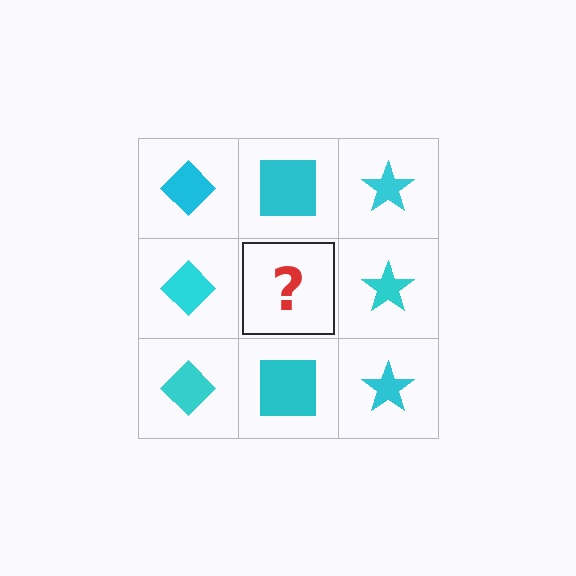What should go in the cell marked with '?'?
The missing cell should contain a cyan square.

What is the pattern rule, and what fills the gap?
The rule is that each column has a consistent shape. The gap should be filled with a cyan square.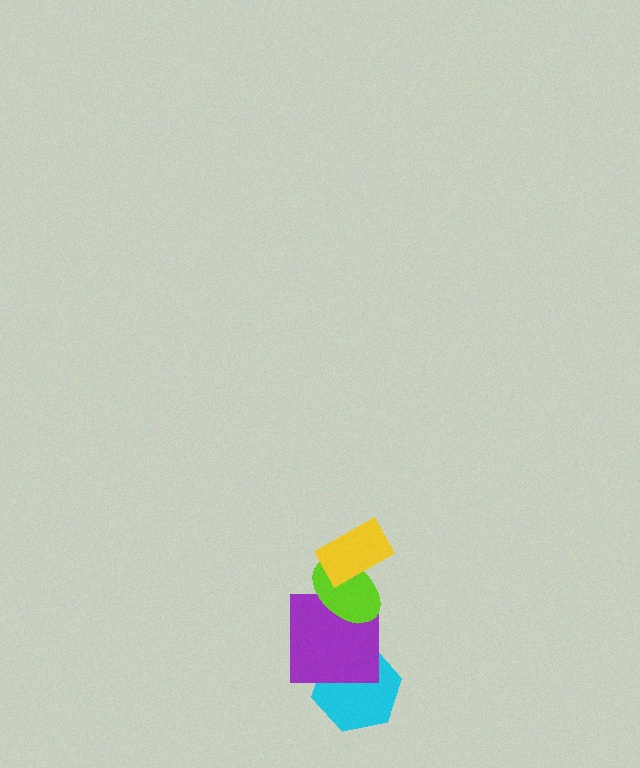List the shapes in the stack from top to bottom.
From top to bottom: the yellow rectangle, the lime ellipse, the purple square, the cyan hexagon.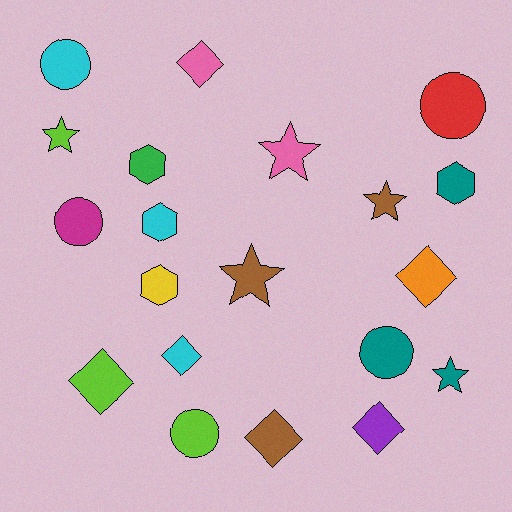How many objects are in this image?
There are 20 objects.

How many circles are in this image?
There are 5 circles.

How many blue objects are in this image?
There are no blue objects.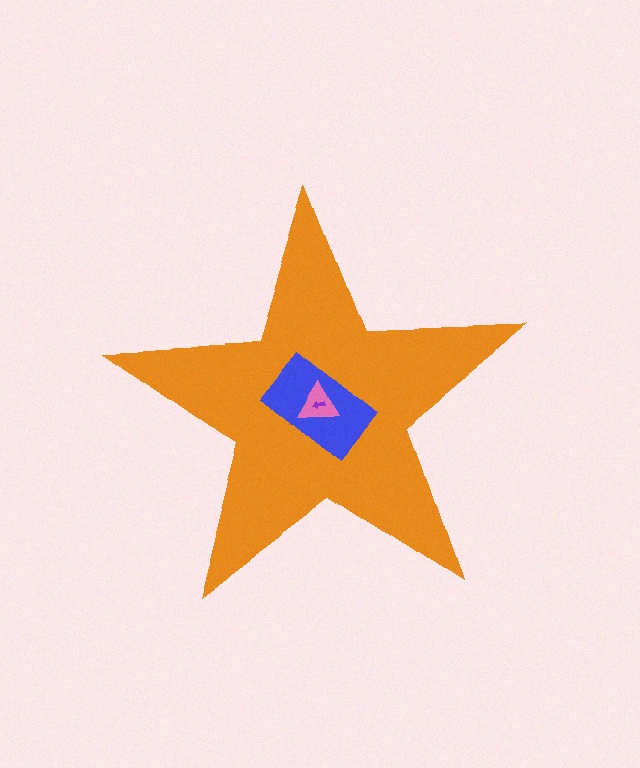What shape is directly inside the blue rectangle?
The pink triangle.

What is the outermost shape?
The orange star.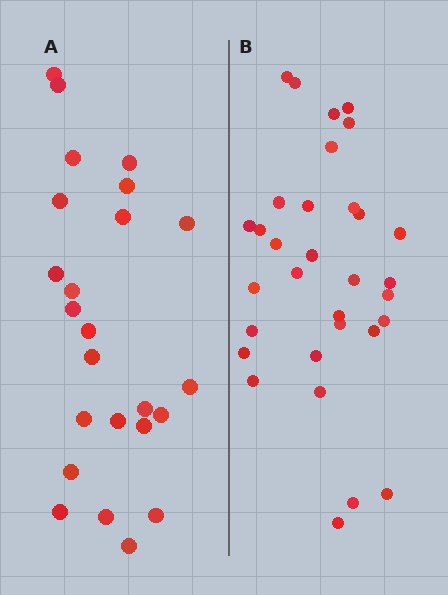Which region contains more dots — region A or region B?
Region B (the right region) has more dots.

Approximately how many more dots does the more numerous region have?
Region B has roughly 8 or so more dots than region A.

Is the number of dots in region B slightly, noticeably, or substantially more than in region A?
Region B has noticeably more, but not dramatically so. The ratio is roughly 1.3 to 1.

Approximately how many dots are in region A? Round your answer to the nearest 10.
About 20 dots. (The exact count is 24, which rounds to 20.)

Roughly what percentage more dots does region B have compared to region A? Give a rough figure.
About 35% more.